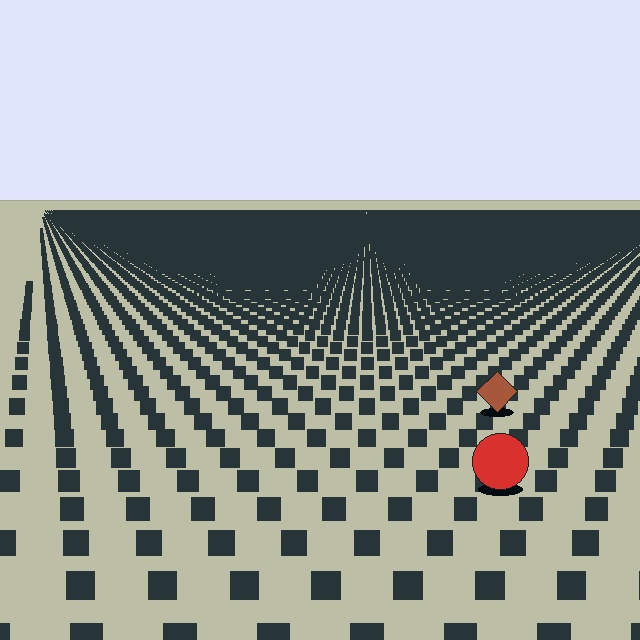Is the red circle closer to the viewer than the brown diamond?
Yes. The red circle is closer — you can tell from the texture gradient: the ground texture is coarser near it.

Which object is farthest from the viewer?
The brown diamond is farthest from the viewer. It appears smaller and the ground texture around it is denser.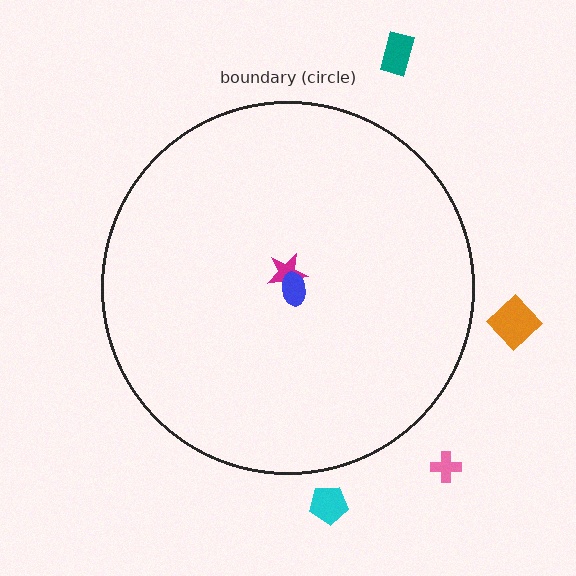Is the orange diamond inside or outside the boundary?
Outside.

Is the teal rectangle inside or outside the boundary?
Outside.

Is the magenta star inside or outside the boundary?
Inside.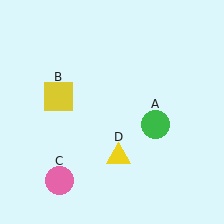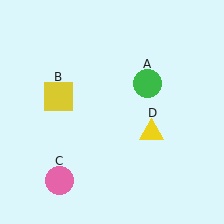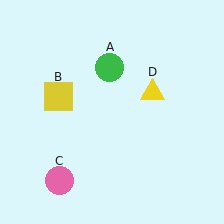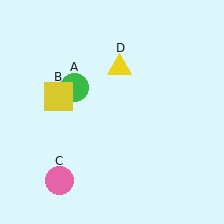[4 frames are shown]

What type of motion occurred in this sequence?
The green circle (object A), yellow triangle (object D) rotated counterclockwise around the center of the scene.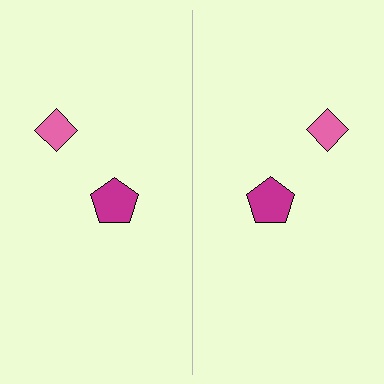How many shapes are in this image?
There are 4 shapes in this image.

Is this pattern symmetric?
Yes, this pattern has bilateral (reflection) symmetry.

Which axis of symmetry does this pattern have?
The pattern has a vertical axis of symmetry running through the center of the image.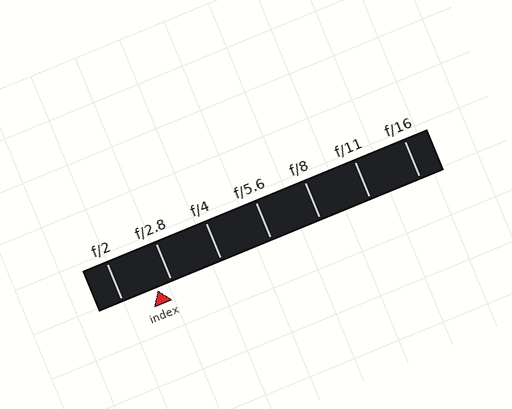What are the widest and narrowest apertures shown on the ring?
The widest aperture shown is f/2 and the narrowest is f/16.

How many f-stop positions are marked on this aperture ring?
There are 7 f-stop positions marked.